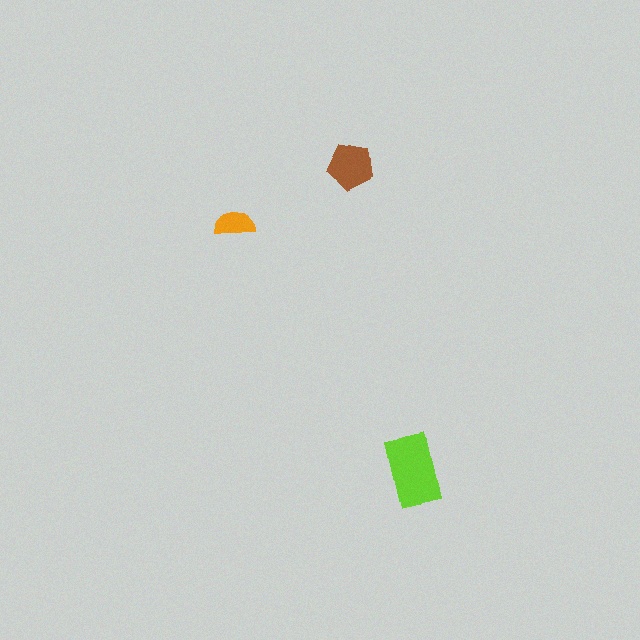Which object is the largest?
The lime rectangle.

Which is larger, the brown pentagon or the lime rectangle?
The lime rectangle.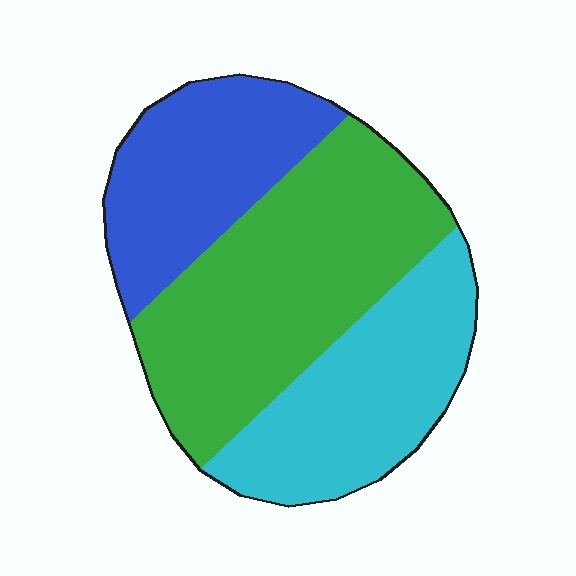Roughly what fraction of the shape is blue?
Blue covers about 25% of the shape.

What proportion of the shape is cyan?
Cyan takes up between a sixth and a third of the shape.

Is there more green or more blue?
Green.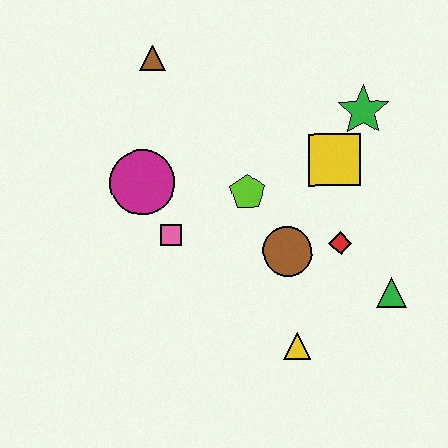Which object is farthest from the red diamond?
The brown triangle is farthest from the red diamond.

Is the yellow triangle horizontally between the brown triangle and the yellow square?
Yes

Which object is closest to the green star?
The yellow square is closest to the green star.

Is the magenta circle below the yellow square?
Yes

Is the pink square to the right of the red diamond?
No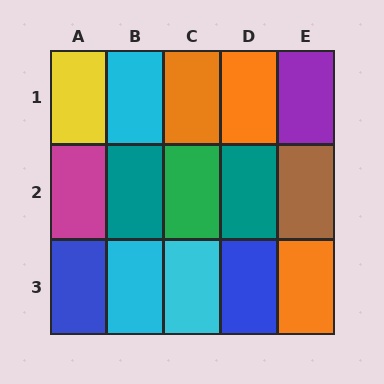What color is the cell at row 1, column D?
Orange.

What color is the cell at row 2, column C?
Green.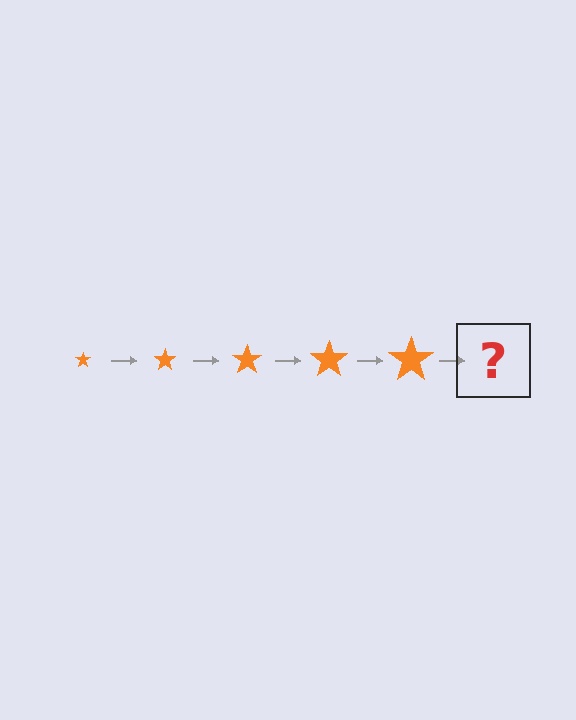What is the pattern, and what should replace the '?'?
The pattern is that the star gets progressively larger each step. The '?' should be an orange star, larger than the previous one.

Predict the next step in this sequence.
The next step is an orange star, larger than the previous one.